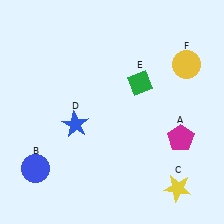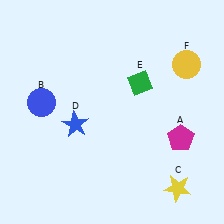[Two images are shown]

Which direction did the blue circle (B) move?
The blue circle (B) moved up.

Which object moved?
The blue circle (B) moved up.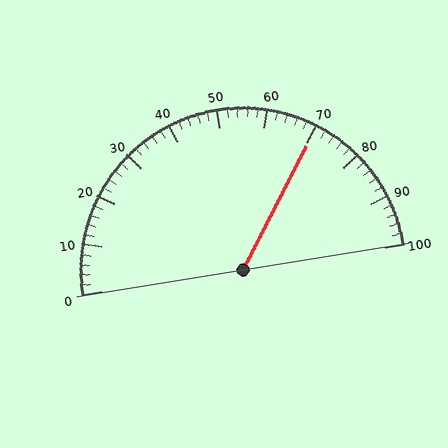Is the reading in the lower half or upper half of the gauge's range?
The reading is in the upper half of the range (0 to 100).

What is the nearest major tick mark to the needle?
The nearest major tick mark is 70.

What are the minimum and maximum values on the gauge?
The gauge ranges from 0 to 100.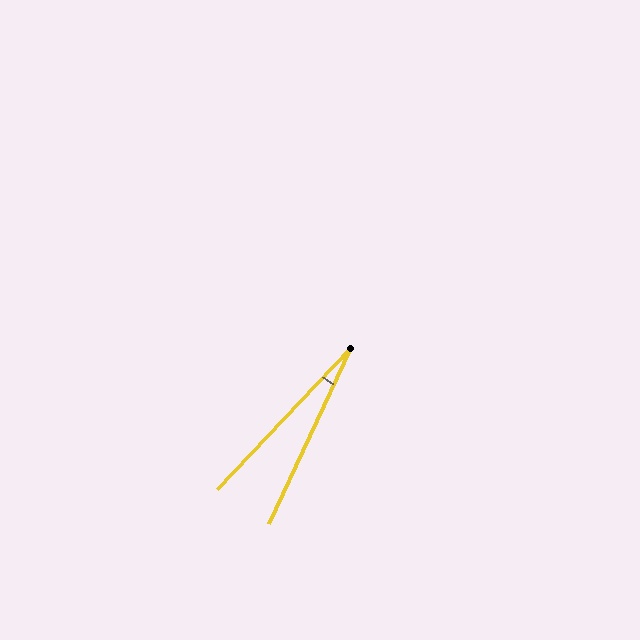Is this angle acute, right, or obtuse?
It is acute.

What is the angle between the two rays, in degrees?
Approximately 18 degrees.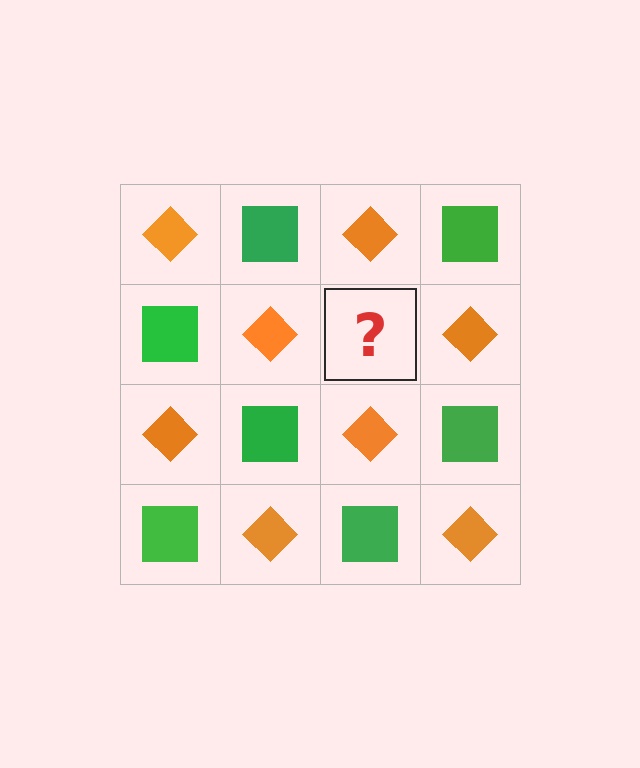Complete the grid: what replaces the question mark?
The question mark should be replaced with a green square.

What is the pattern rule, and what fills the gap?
The rule is that it alternates orange diamond and green square in a checkerboard pattern. The gap should be filled with a green square.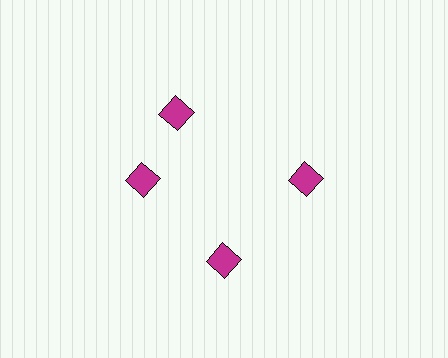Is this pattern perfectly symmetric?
No. The 4 magenta diamonds are arranged in a ring, but one element near the 12 o'clock position is rotated out of alignment along the ring, breaking the 4-fold rotational symmetry.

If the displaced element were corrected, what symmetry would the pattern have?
It would have 4-fold rotational symmetry — the pattern would map onto itself every 90 degrees.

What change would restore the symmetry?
The symmetry would be restored by rotating it back into even spacing with its neighbors so that all 4 diamonds sit at equal angles and equal distance from the center.